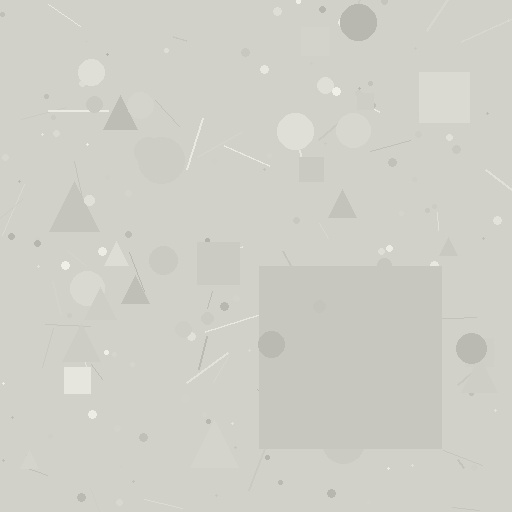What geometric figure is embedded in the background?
A square is embedded in the background.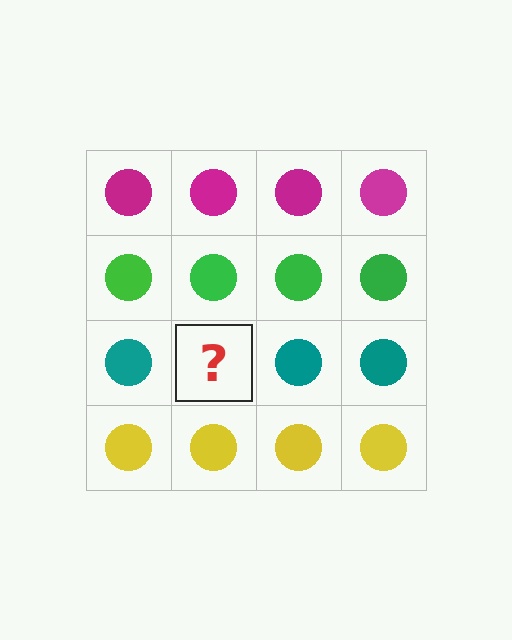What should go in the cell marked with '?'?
The missing cell should contain a teal circle.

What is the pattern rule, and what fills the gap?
The rule is that each row has a consistent color. The gap should be filled with a teal circle.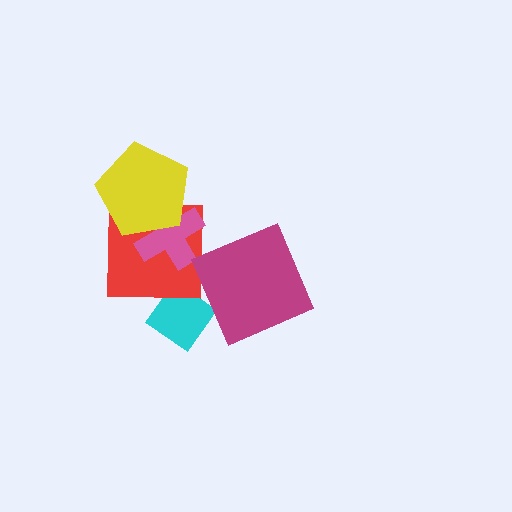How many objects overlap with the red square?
3 objects overlap with the red square.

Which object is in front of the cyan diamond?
The red square is in front of the cyan diamond.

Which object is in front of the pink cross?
The yellow pentagon is in front of the pink cross.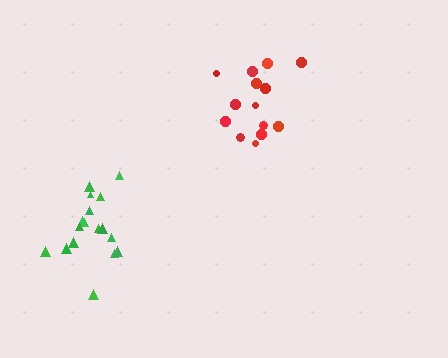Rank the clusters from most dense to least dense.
red, green.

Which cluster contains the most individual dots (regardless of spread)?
Green (17).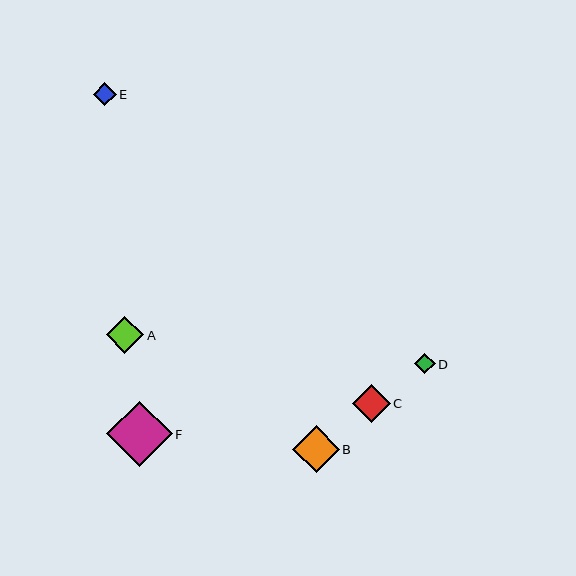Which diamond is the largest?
Diamond F is the largest with a size of approximately 65 pixels.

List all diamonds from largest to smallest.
From largest to smallest: F, B, C, A, E, D.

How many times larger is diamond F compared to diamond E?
Diamond F is approximately 2.8 times the size of diamond E.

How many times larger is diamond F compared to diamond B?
Diamond F is approximately 1.4 times the size of diamond B.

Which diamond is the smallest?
Diamond D is the smallest with a size of approximately 20 pixels.